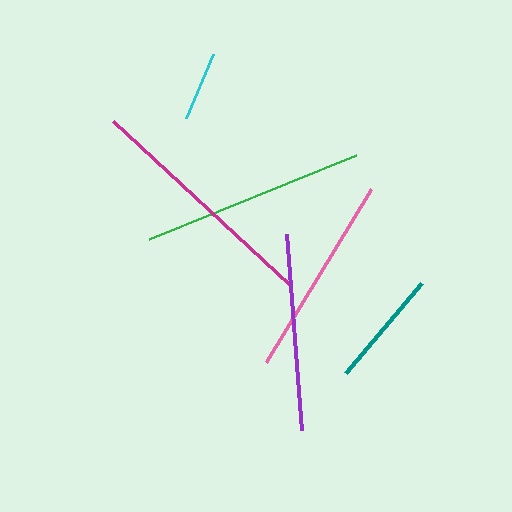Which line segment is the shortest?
The cyan line is the shortest at approximately 69 pixels.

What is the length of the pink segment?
The pink segment is approximately 203 pixels long.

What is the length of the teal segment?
The teal segment is approximately 118 pixels long.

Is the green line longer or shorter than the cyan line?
The green line is longer than the cyan line.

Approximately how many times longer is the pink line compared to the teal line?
The pink line is approximately 1.7 times the length of the teal line.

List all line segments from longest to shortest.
From longest to shortest: magenta, green, pink, purple, teal, cyan.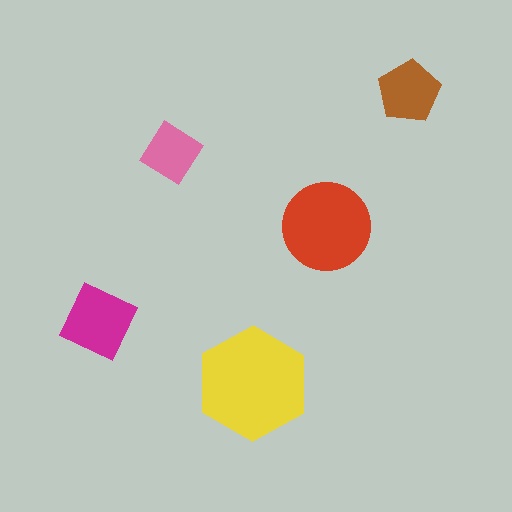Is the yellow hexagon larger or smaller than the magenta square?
Larger.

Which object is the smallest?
The pink diamond.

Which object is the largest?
The yellow hexagon.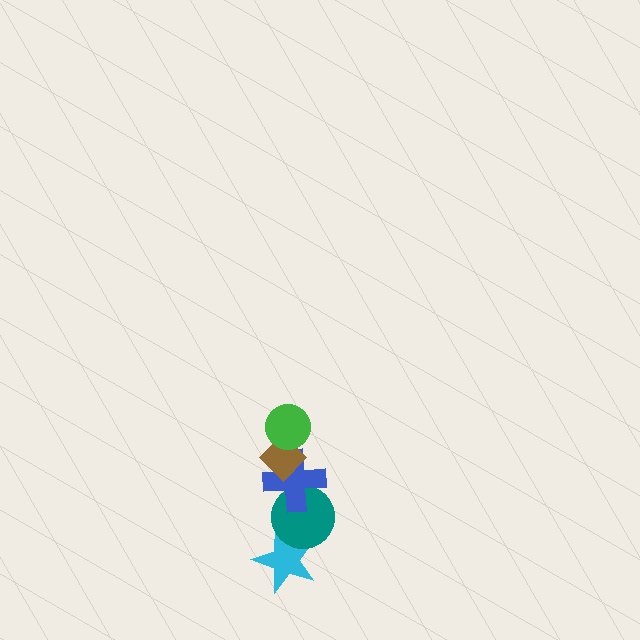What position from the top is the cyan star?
The cyan star is 5th from the top.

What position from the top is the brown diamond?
The brown diamond is 2nd from the top.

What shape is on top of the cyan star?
The teal circle is on top of the cyan star.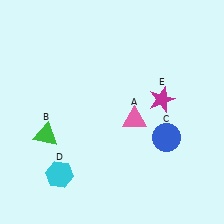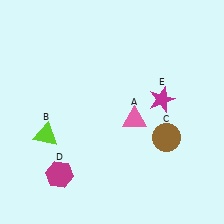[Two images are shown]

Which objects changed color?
B changed from green to lime. C changed from blue to brown. D changed from cyan to magenta.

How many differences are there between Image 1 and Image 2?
There are 3 differences between the two images.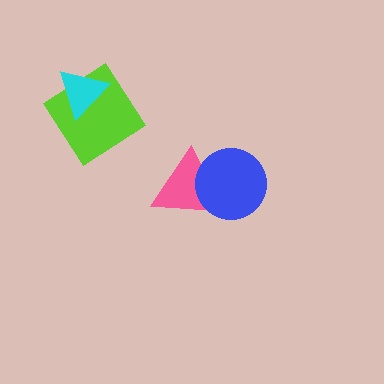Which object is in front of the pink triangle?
The blue circle is in front of the pink triangle.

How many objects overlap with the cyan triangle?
1 object overlaps with the cyan triangle.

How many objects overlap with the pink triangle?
1 object overlaps with the pink triangle.